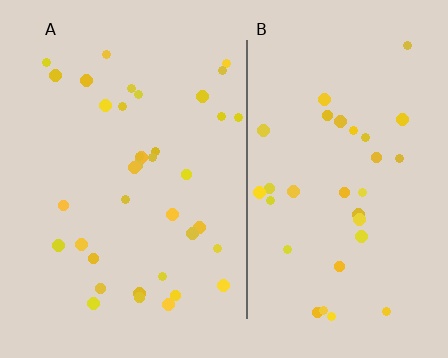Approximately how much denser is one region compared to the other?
Approximately 1.2× — region A over region B.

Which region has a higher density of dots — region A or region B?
A (the left).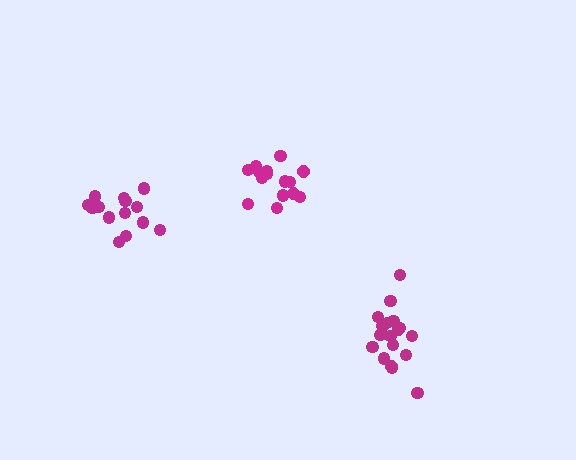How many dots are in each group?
Group 1: 18 dots, Group 2: 14 dots, Group 3: 16 dots (48 total).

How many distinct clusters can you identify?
There are 3 distinct clusters.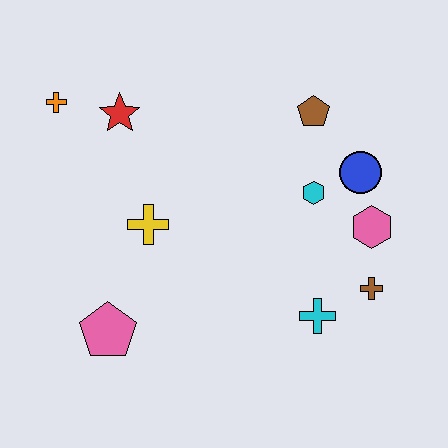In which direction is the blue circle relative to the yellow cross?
The blue circle is to the right of the yellow cross.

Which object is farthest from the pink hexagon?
The orange cross is farthest from the pink hexagon.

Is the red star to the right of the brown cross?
No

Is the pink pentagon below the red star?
Yes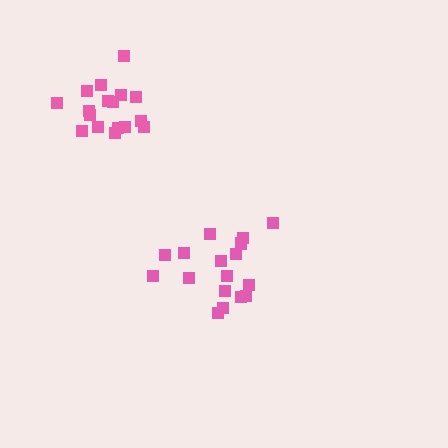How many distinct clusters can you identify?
There are 2 distinct clusters.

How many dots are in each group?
Group 1: 17 dots, Group 2: 17 dots (34 total).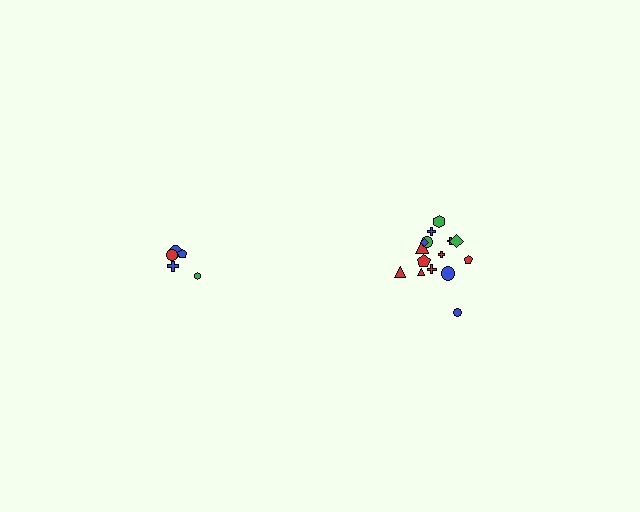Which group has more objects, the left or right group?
The right group.